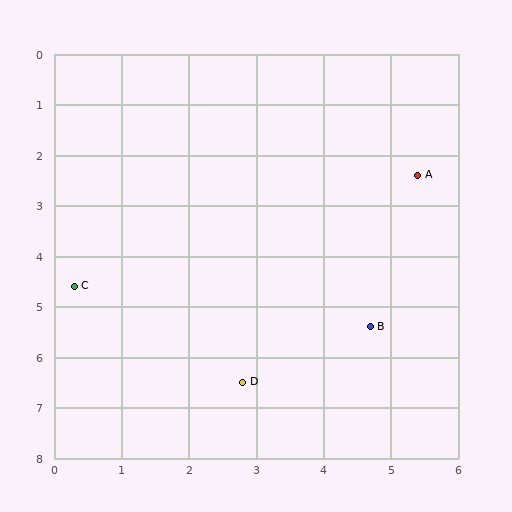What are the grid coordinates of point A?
Point A is at approximately (5.4, 2.4).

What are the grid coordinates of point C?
Point C is at approximately (0.3, 4.6).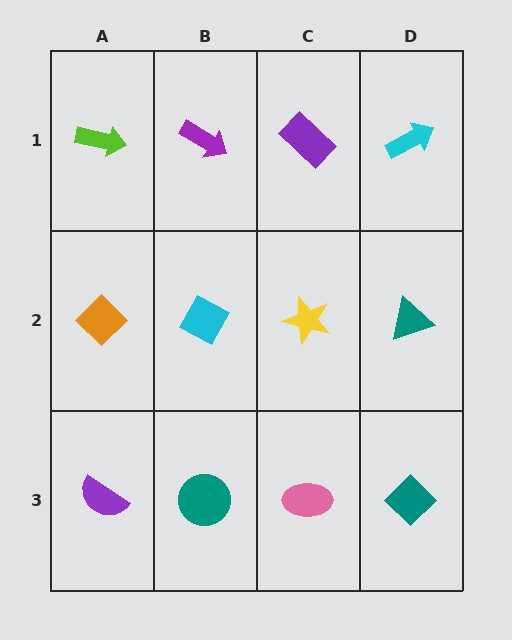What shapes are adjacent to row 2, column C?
A purple rectangle (row 1, column C), a pink ellipse (row 3, column C), a cyan diamond (row 2, column B), a teal triangle (row 2, column D).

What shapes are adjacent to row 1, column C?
A yellow star (row 2, column C), a purple arrow (row 1, column B), a cyan arrow (row 1, column D).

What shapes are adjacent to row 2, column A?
A lime arrow (row 1, column A), a purple semicircle (row 3, column A), a cyan diamond (row 2, column B).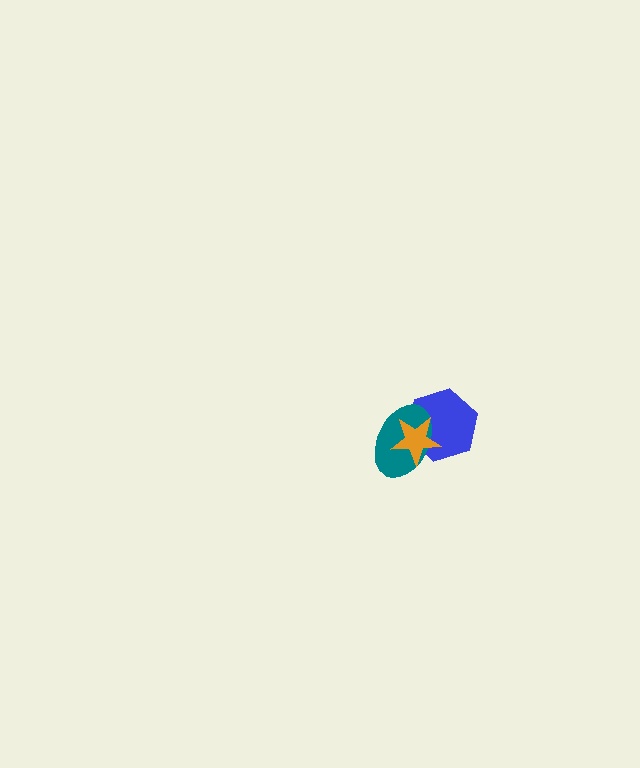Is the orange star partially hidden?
No, no other shape covers it.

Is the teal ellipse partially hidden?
Yes, it is partially covered by another shape.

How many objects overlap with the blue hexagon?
2 objects overlap with the blue hexagon.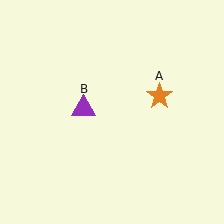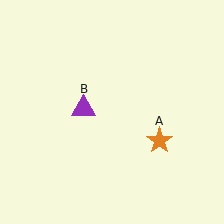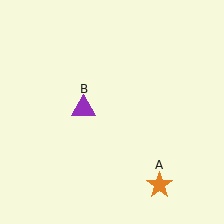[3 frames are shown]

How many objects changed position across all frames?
1 object changed position: orange star (object A).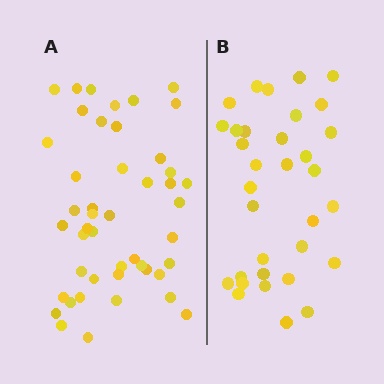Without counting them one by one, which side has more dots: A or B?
Region A (the left region) has more dots.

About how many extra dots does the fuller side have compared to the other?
Region A has approximately 15 more dots than region B.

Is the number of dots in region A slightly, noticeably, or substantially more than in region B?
Region A has noticeably more, but not dramatically so. The ratio is roughly 1.4 to 1.